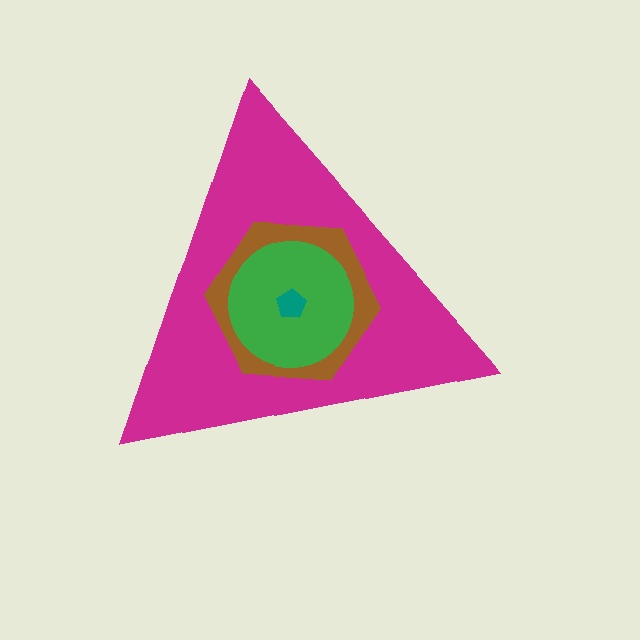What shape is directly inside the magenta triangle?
The brown hexagon.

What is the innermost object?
The teal pentagon.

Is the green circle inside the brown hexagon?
Yes.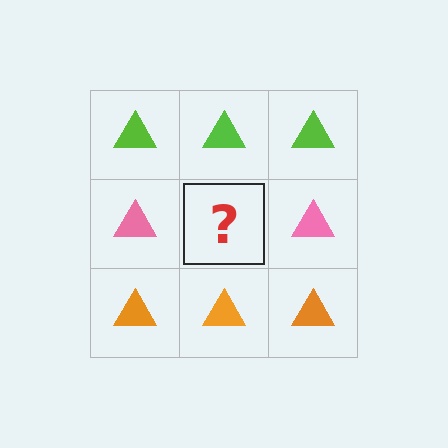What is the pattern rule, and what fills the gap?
The rule is that each row has a consistent color. The gap should be filled with a pink triangle.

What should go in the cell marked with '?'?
The missing cell should contain a pink triangle.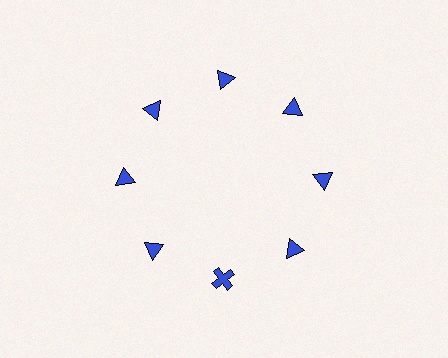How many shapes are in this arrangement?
There are 8 shapes arranged in a ring pattern.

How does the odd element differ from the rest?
It has a different shape: cross instead of triangle.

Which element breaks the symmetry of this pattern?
The blue cross at roughly the 6 o'clock position breaks the symmetry. All other shapes are blue triangles.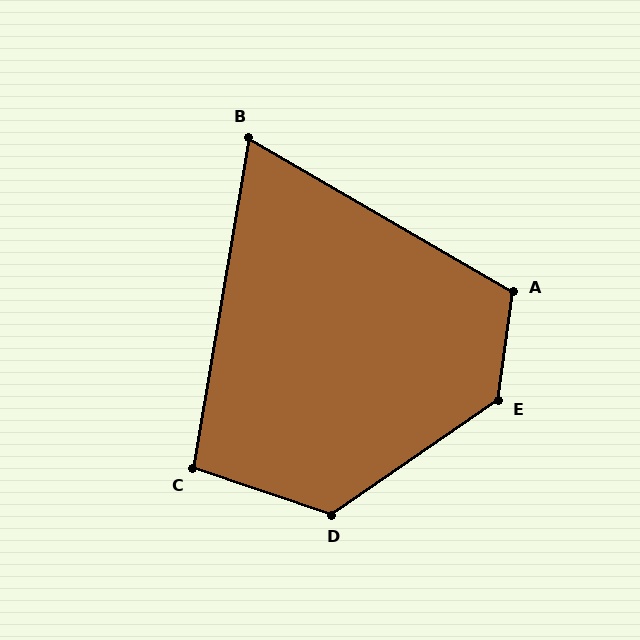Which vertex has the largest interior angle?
E, at approximately 132 degrees.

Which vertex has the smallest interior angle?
B, at approximately 70 degrees.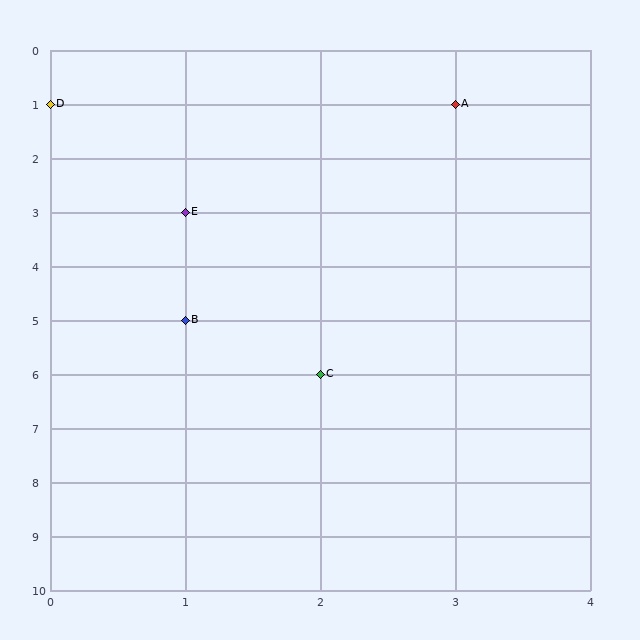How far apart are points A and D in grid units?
Points A and D are 3 columns apart.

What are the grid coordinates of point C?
Point C is at grid coordinates (2, 6).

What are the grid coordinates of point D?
Point D is at grid coordinates (0, 1).